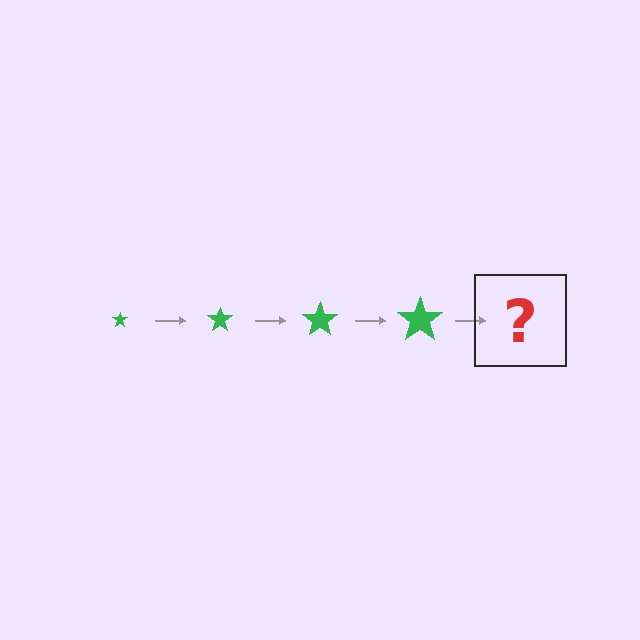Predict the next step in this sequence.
The next step is a green star, larger than the previous one.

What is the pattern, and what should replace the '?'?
The pattern is that the star gets progressively larger each step. The '?' should be a green star, larger than the previous one.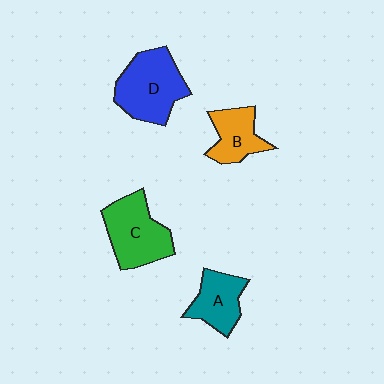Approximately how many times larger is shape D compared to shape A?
Approximately 1.5 times.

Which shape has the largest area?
Shape D (blue).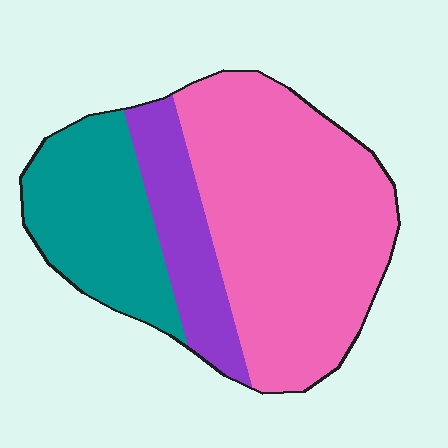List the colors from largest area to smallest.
From largest to smallest: pink, teal, purple.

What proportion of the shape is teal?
Teal takes up about one quarter (1/4) of the shape.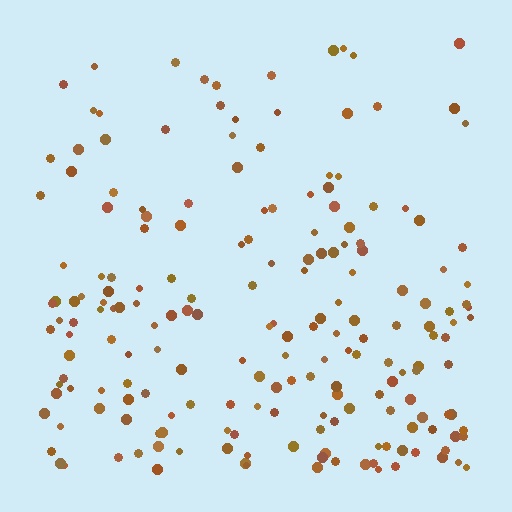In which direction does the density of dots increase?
From top to bottom, with the bottom side densest.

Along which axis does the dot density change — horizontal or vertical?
Vertical.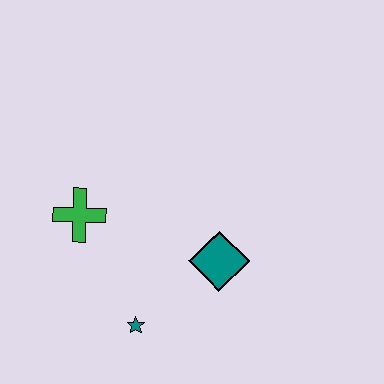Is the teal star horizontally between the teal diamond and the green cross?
Yes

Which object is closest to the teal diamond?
The teal star is closest to the teal diamond.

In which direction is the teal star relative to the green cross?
The teal star is below the green cross.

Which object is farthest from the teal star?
The green cross is farthest from the teal star.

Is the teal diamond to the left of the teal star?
No